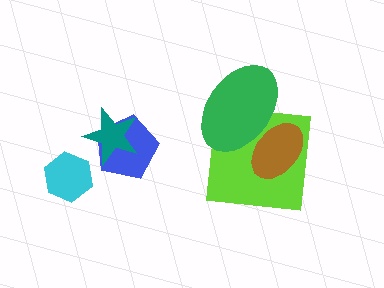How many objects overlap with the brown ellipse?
2 objects overlap with the brown ellipse.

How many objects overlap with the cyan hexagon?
0 objects overlap with the cyan hexagon.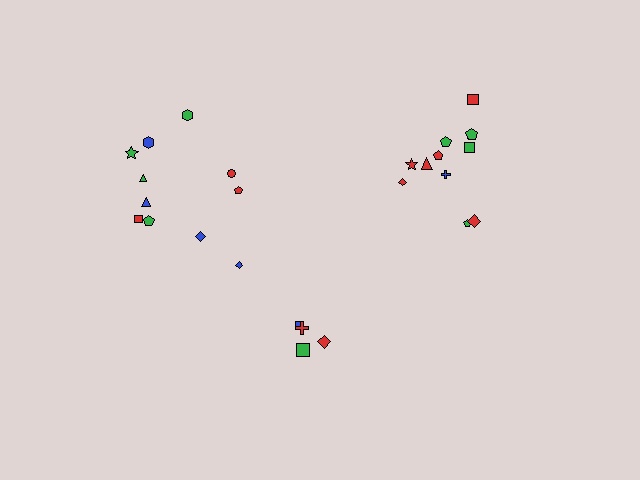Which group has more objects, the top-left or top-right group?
The top-right group.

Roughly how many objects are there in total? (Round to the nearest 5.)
Roughly 25 objects in total.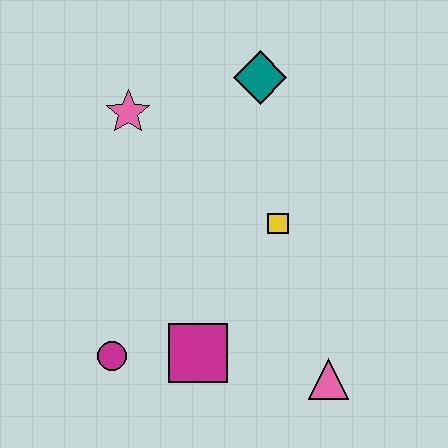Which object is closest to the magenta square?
The magenta circle is closest to the magenta square.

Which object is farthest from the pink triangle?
The pink star is farthest from the pink triangle.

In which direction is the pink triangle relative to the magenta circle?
The pink triangle is to the right of the magenta circle.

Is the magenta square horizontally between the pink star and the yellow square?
Yes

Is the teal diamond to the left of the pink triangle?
Yes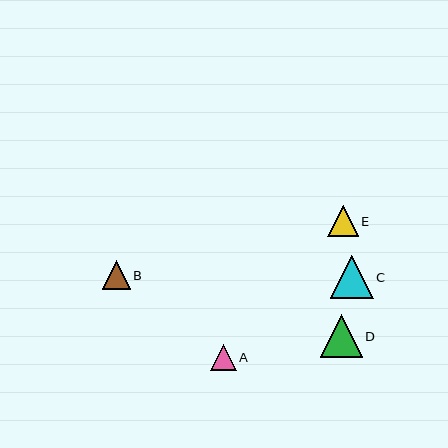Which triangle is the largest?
Triangle C is the largest with a size of approximately 43 pixels.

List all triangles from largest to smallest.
From largest to smallest: C, D, E, B, A.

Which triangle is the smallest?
Triangle A is the smallest with a size of approximately 25 pixels.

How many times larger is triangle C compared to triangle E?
Triangle C is approximately 1.4 times the size of triangle E.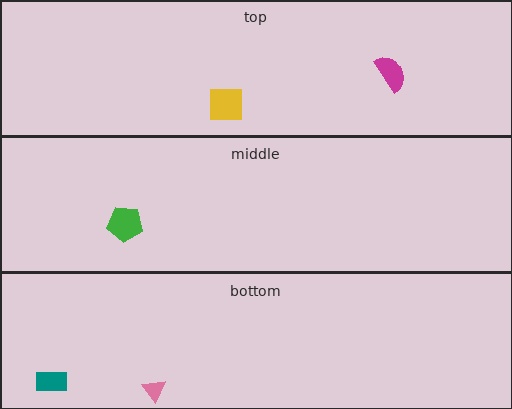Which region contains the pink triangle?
The bottom region.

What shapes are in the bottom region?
The pink triangle, the teal rectangle.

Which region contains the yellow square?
The top region.